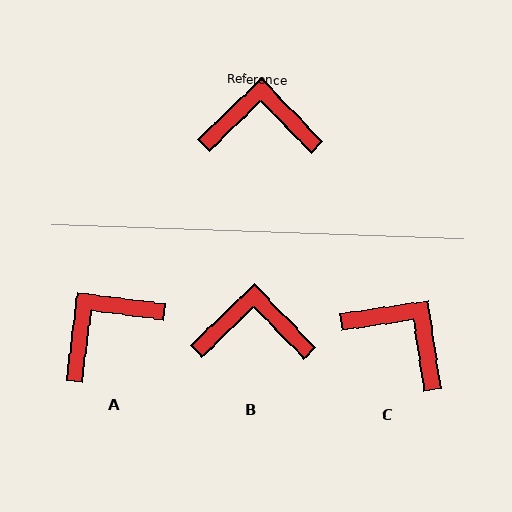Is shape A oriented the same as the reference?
No, it is off by about 39 degrees.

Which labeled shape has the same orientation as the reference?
B.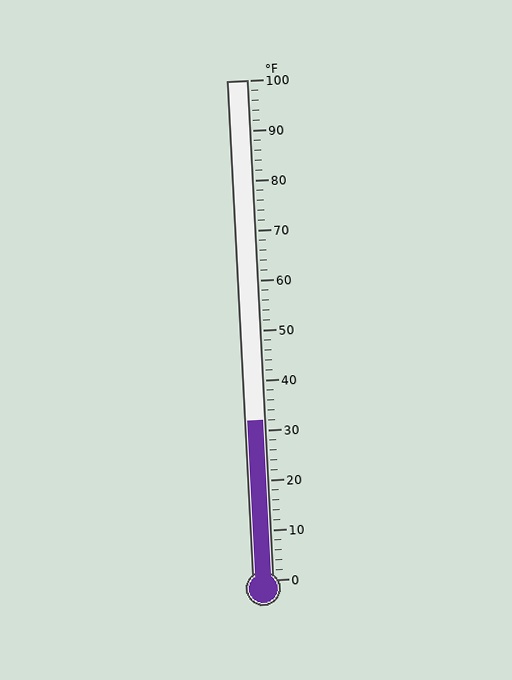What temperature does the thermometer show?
The thermometer shows approximately 32°F.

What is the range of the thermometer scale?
The thermometer scale ranges from 0°F to 100°F.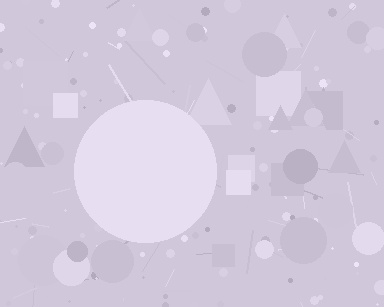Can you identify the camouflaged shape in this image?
The camouflaged shape is a circle.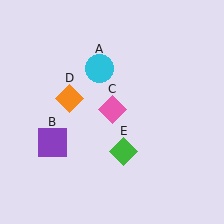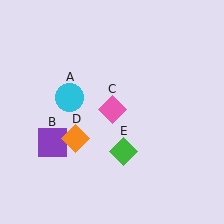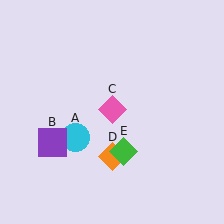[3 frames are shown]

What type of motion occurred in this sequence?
The cyan circle (object A), orange diamond (object D) rotated counterclockwise around the center of the scene.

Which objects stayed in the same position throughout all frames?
Purple square (object B) and pink diamond (object C) and green diamond (object E) remained stationary.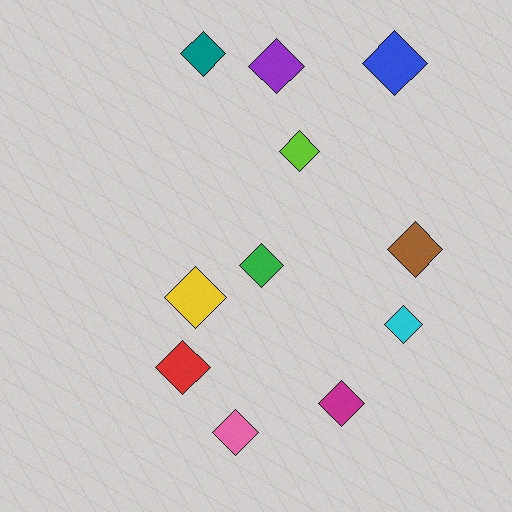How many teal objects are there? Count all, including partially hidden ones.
There is 1 teal object.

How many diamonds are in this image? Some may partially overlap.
There are 11 diamonds.